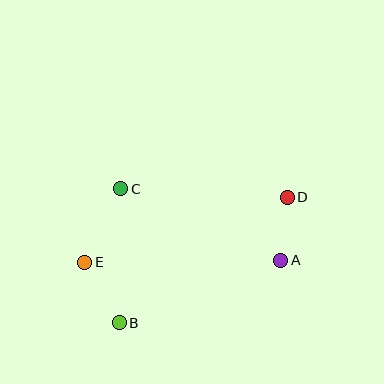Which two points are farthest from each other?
Points D and E are farthest from each other.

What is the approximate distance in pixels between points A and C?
The distance between A and C is approximately 175 pixels.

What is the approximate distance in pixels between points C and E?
The distance between C and E is approximately 82 pixels.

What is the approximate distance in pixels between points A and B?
The distance between A and B is approximately 173 pixels.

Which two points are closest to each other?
Points A and D are closest to each other.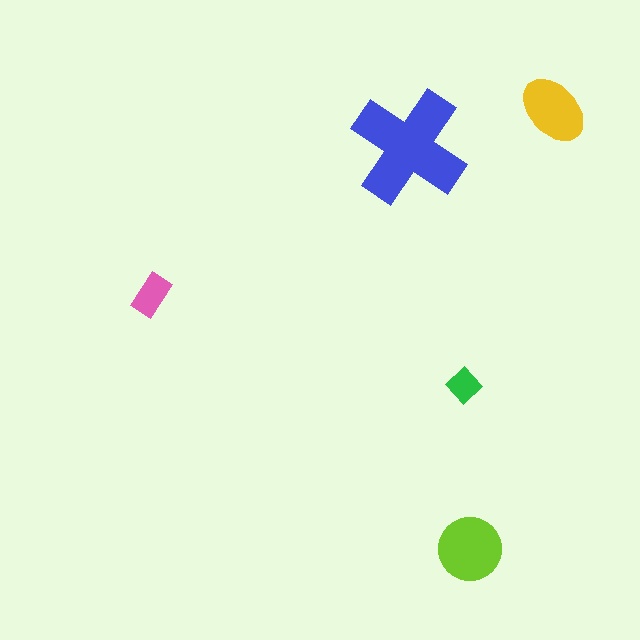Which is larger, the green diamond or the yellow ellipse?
The yellow ellipse.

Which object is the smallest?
The green diamond.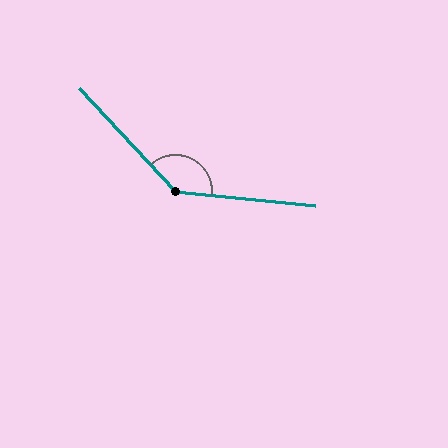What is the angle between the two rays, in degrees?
Approximately 139 degrees.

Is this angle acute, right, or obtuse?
It is obtuse.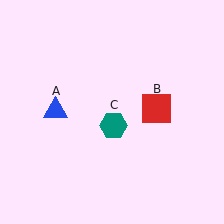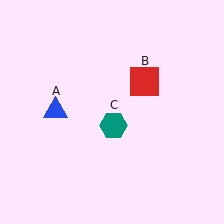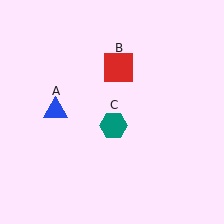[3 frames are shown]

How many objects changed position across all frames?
1 object changed position: red square (object B).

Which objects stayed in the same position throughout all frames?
Blue triangle (object A) and teal hexagon (object C) remained stationary.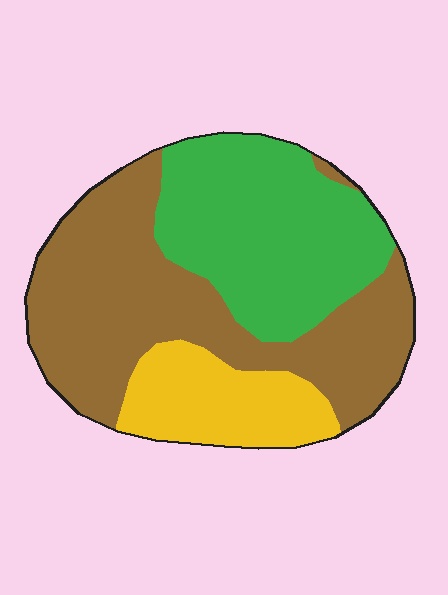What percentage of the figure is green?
Green takes up about one third (1/3) of the figure.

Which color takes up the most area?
Brown, at roughly 45%.